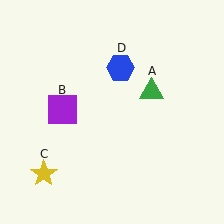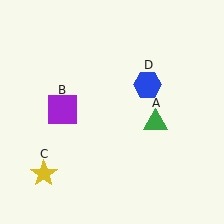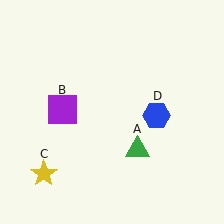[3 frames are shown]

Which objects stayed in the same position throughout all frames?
Purple square (object B) and yellow star (object C) remained stationary.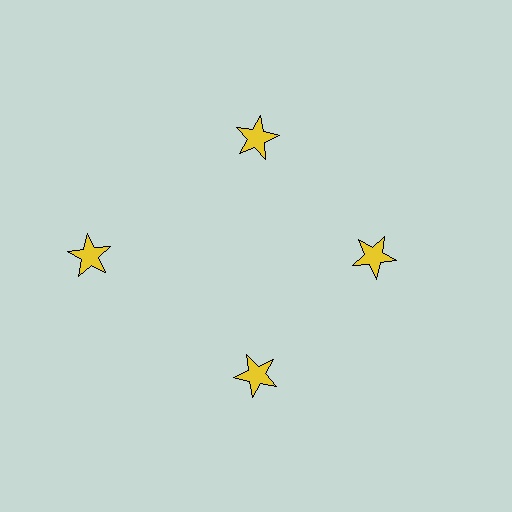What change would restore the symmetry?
The symmetry would be restored by moving it inward, back onto the ring so that all 4 stars sit at equal angles and equal distance from the center.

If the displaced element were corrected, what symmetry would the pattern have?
It would have 4-fold rotational symmetry — the pattern would map onto itself every 90 degrees.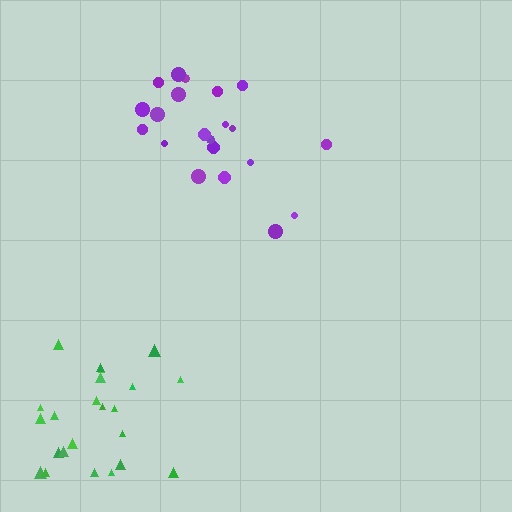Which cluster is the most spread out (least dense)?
Green.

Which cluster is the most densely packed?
Purple.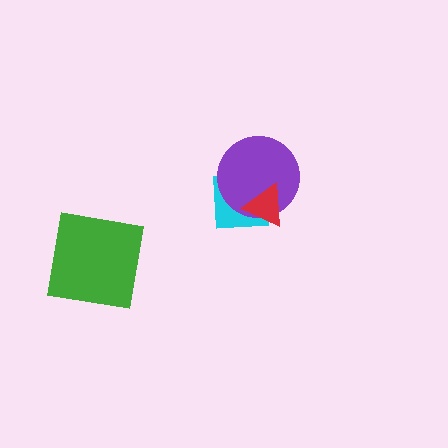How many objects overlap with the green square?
0 objects overlap with the green square.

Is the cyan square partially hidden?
Yes, it is partially covered by another shape.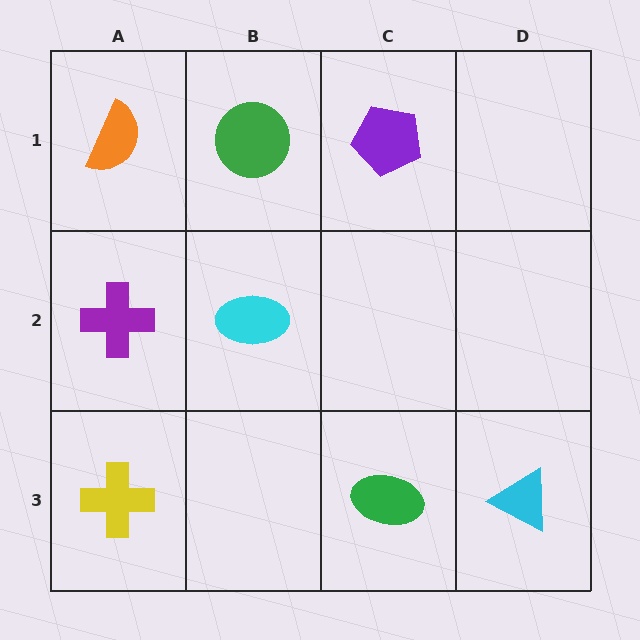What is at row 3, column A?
A yellow cross.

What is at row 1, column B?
A green circle.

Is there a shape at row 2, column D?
No, that cell is empty.